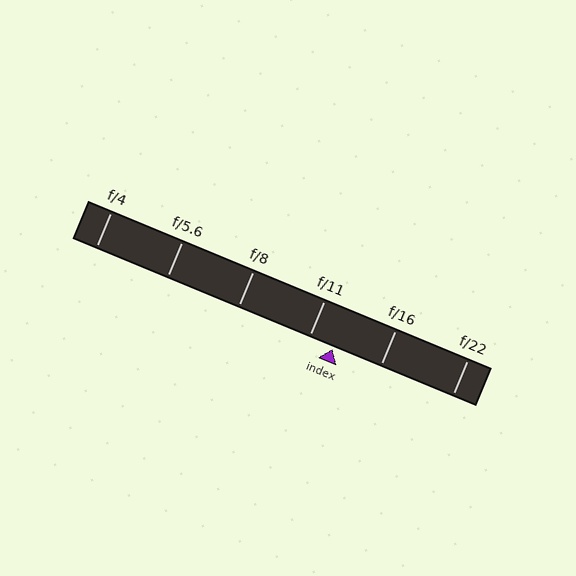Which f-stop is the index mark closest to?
The index mark is closest to f/11.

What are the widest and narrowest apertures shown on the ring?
The widest aperture shown is f/4 and the narrowest is f/22.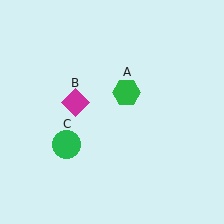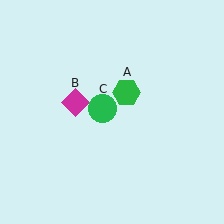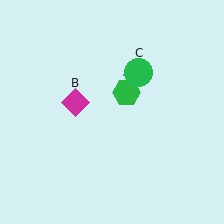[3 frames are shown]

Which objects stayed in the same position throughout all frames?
Green hexagon (object A) and magenta diamond (object B) remained stationary.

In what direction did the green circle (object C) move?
The green circle (object C) moved up and to the right.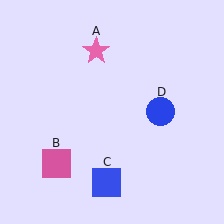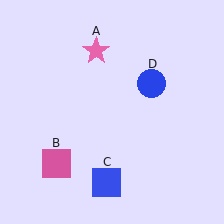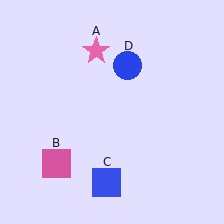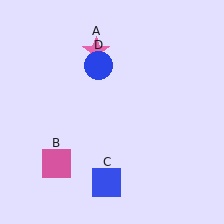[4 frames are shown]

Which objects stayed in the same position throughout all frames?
Pink star (object A) and pink square (object B) and blue square (object C) remained stationary.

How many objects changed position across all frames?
1 object changed position: blue circle (object D).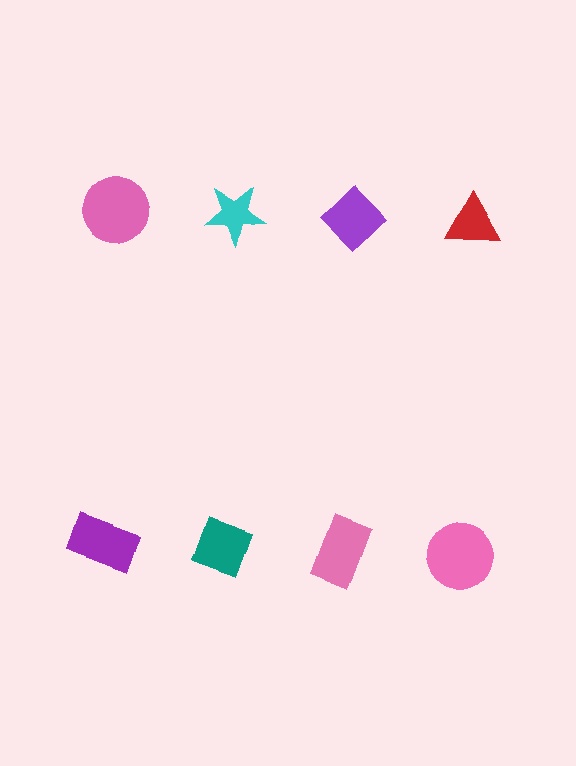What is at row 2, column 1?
A purple rectangle.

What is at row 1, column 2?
A cyan star.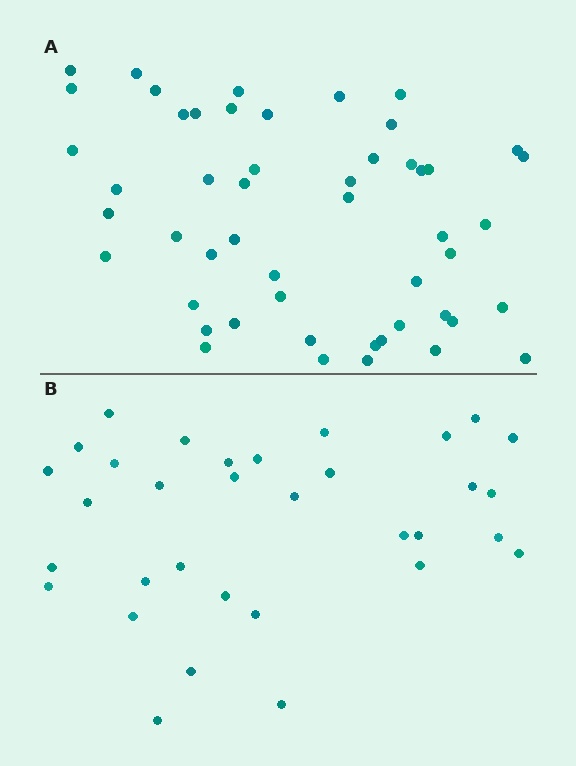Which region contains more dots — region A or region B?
Region A (the top region) has more dots.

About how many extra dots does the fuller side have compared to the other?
Region A has approximately 20 more dots than region B.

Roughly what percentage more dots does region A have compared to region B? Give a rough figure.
About 55% more.